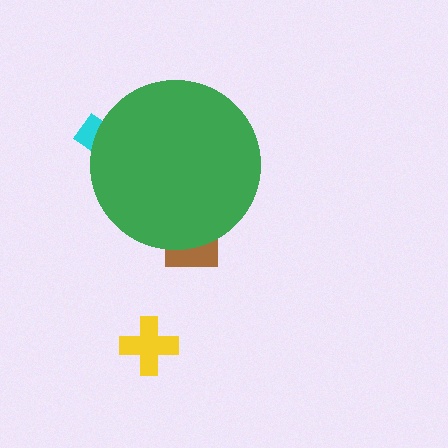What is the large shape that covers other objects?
A green circle.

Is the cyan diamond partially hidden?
Yes, the cyan diamond is partially hidden behind the green circle.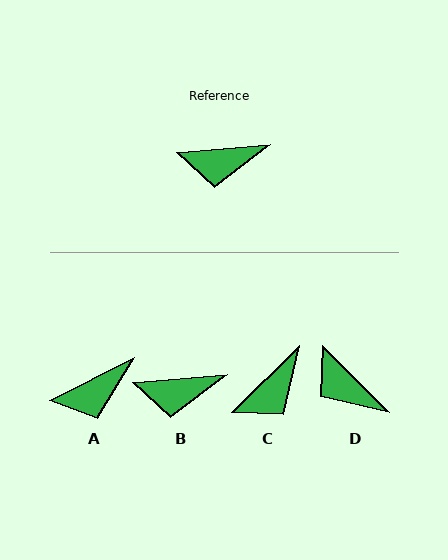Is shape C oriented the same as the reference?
No, it is off by about 40 degrees.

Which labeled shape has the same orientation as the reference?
B.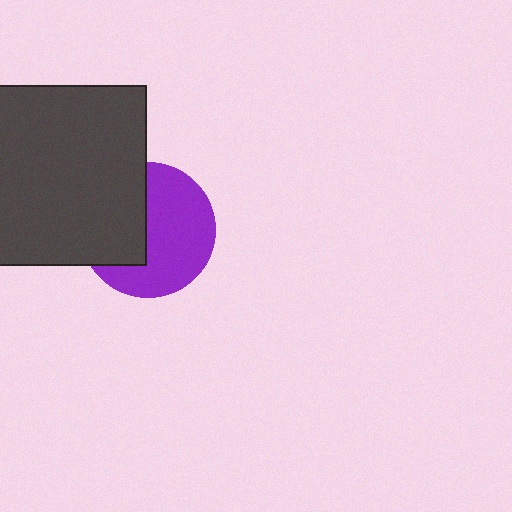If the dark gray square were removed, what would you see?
You would see the complete purple circle.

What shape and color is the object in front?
The object in front is a dark gray square.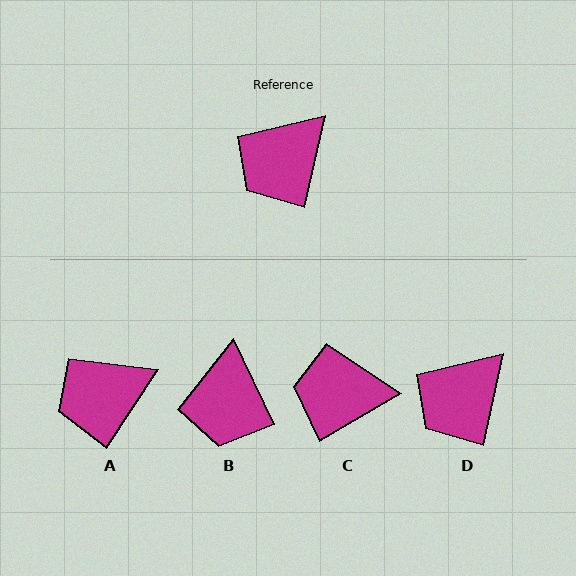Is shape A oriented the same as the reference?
No, it is off by about 20 degrees.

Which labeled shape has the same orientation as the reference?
D.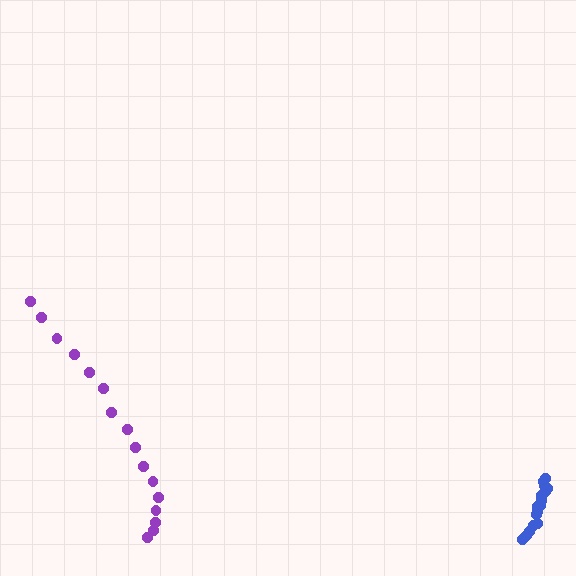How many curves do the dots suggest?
There are 2 distinct paths.